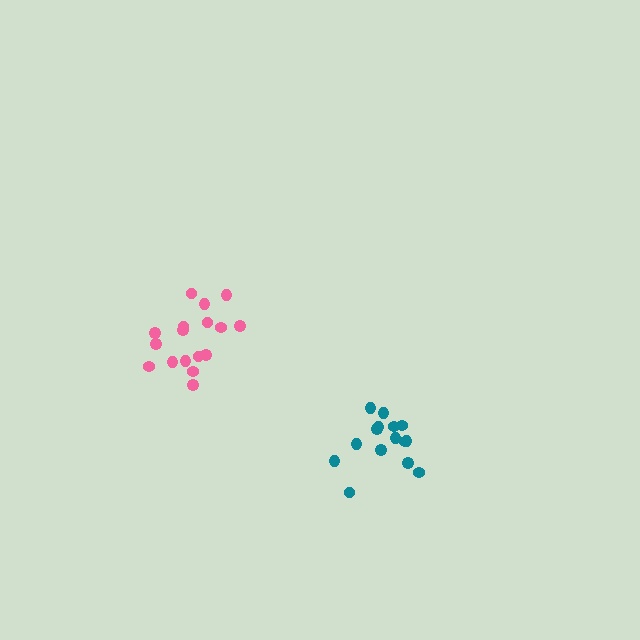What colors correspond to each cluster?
The clusters are colored: pink, teal.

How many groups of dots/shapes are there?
There are 2 groups.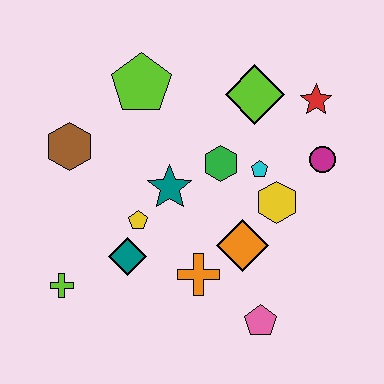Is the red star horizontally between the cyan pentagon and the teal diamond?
No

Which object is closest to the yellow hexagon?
The cyan pentagon is closest to the yellow hexagon.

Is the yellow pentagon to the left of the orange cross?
Yes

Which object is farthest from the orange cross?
The red star is farthest from the orange cross.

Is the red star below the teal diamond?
No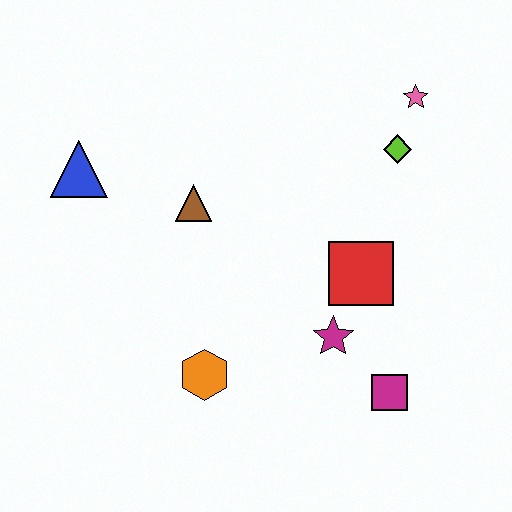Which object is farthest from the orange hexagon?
The pink star is farthest from the orange hexagon.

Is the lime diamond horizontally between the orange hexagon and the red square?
No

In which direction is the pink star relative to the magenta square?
The pink star is above the magenta square.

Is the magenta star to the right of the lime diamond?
No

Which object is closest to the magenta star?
The red square is closest to the magenta star.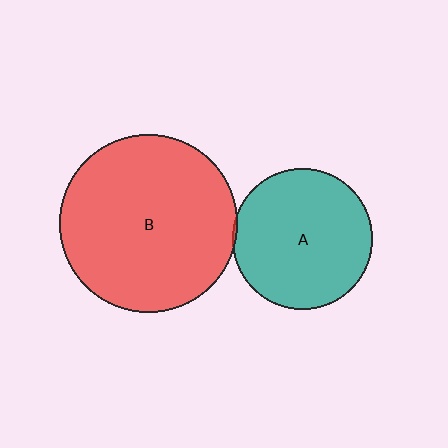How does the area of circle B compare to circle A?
Approximately 1.6 times.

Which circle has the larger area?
Circle B (red).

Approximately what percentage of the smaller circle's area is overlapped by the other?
Approximately 5%.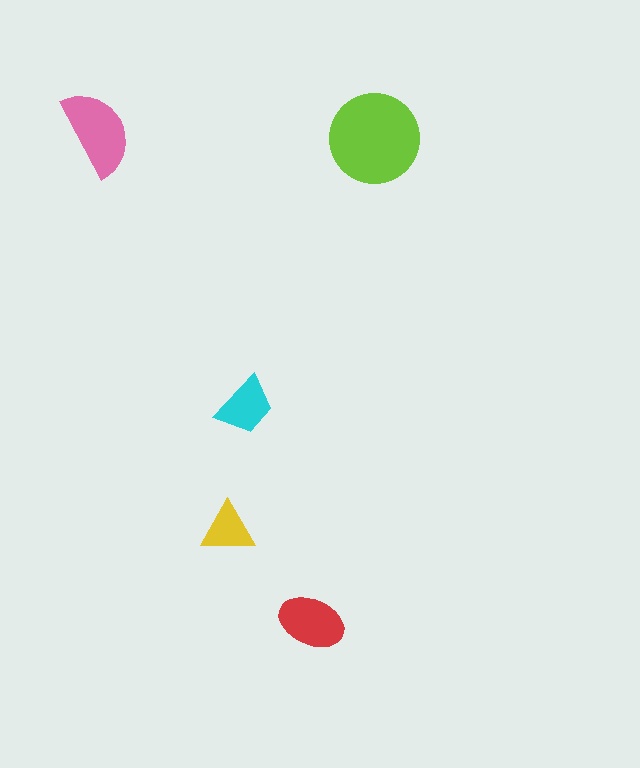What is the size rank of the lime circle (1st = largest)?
1st.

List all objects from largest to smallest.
The lime circle, the pink semicircle, the red ellipse, the cyan trapezoid, the yellow triangle.